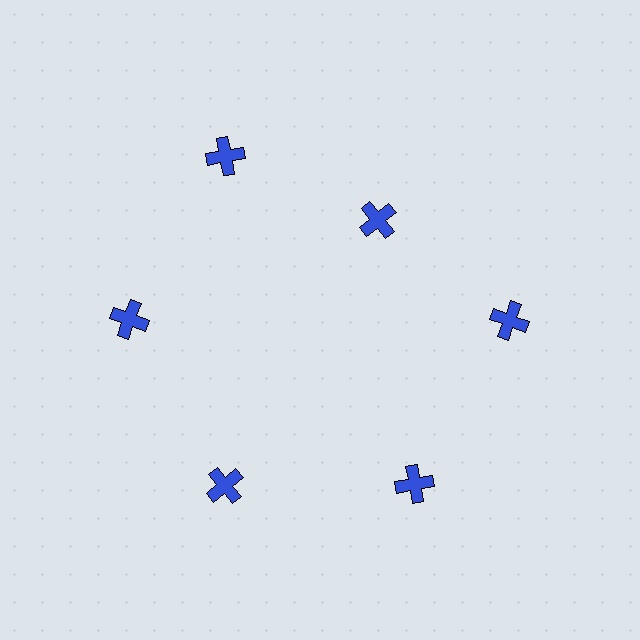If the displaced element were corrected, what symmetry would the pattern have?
It would have 6-fold rotational symmetry — the pattern would map onto itself every 60 degrees.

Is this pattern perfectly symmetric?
No. The 6 blue crosses are arranged in a ring, but one element near the 1 o'clock position is pulled inward toward the center, breaking the 6-fold rotational symmetry.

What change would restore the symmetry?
The symmetry would be restored by moving it outward, back onto the ring so that all 6 crosses sit at equal angles and equal distance from the center.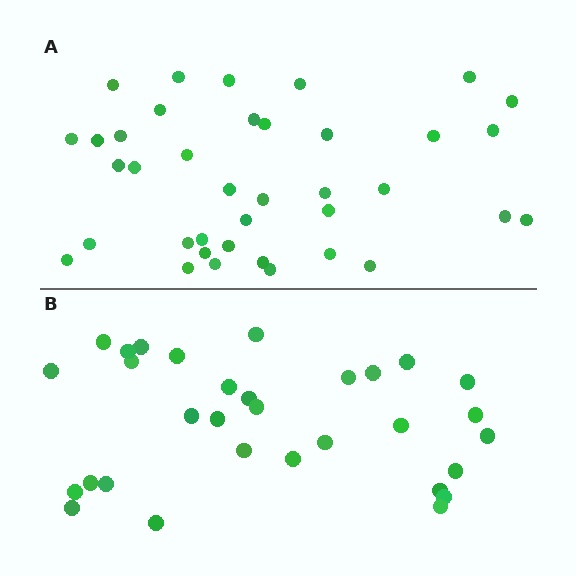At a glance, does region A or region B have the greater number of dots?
Region A (the top region) has more dots.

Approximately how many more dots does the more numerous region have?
Region A has roughly 8 or so more dots than region B.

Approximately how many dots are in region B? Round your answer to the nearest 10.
About 30 dots. (The exact count is 31, which rounds to 30.)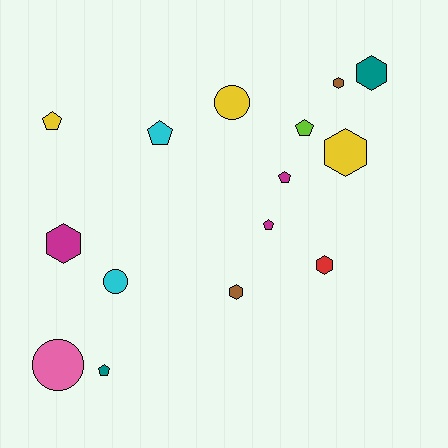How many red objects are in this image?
There is 1 red object.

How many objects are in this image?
There are 15 objects.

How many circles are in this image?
There are 3 circles.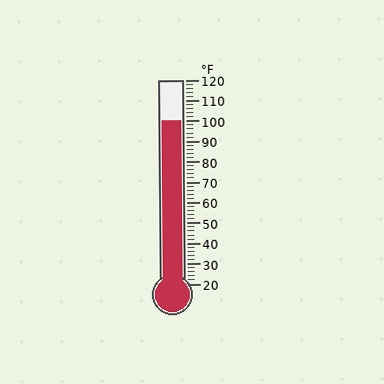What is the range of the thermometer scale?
The thermometer scale ranges from 20°F to 120°F.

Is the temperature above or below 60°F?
The temperature is above 60°F.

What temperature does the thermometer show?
The thermometer shows approximately 100°F.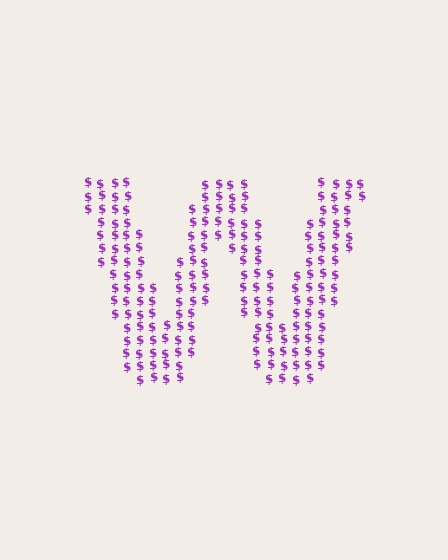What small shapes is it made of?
It is made of small dollar signs.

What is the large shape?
The large shape is the letter W.